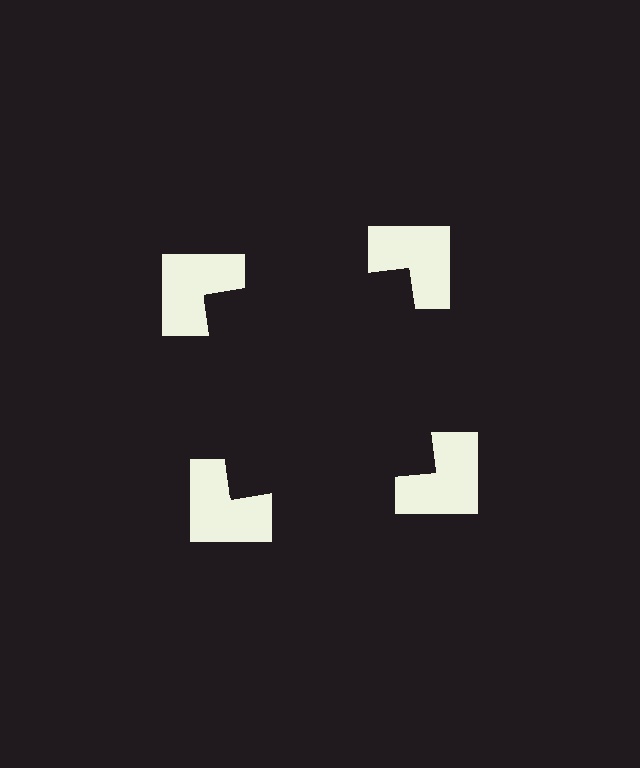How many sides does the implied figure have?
4 sides.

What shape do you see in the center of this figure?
An illusory square — its edges are inferred from the aligned wedge cuts in the notched squares, not physically drawn.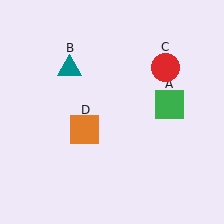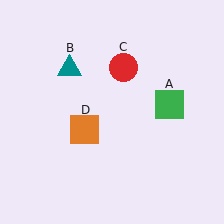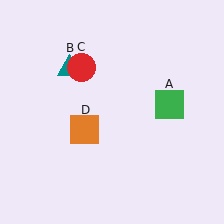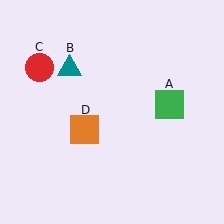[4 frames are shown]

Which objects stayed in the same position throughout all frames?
Green square (object A) and teal triangle (object B) and orange square (object D) remained stationary.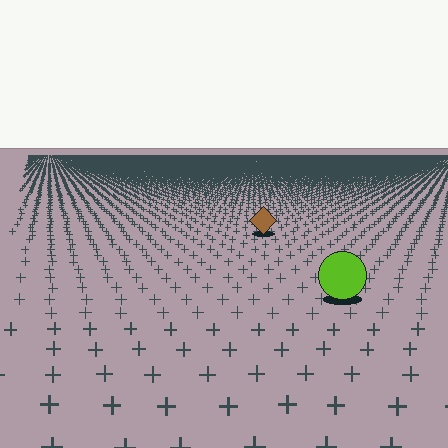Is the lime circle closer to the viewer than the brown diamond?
Yes. The lime circle is closer — you can tell from the texture gradient: the ground texture is coarser near it.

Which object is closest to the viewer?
The lime circle is closest. The texture marks near it are larger and more spread out.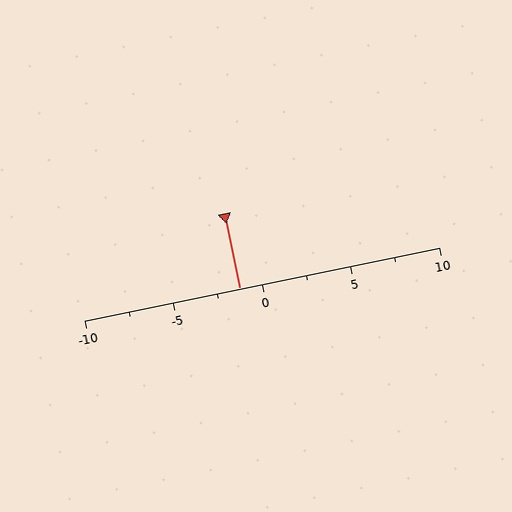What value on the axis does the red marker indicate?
The marker indicates approximately -1.2.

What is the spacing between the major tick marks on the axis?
The major ticks are spaced 5 apart.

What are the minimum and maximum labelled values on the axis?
The axis runs from -10 to 10.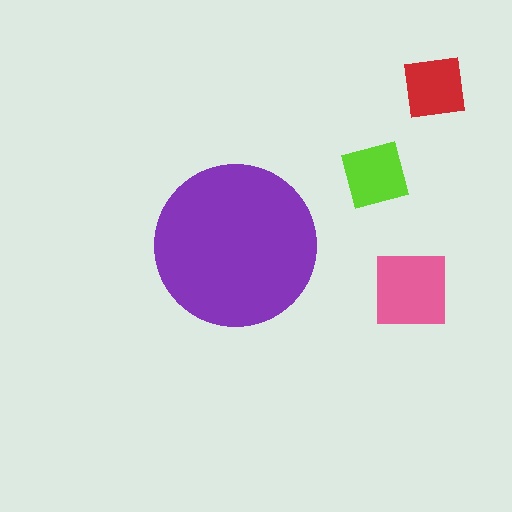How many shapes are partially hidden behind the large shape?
0 shapes are partially hidden.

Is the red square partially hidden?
No, the red square is fully visible.